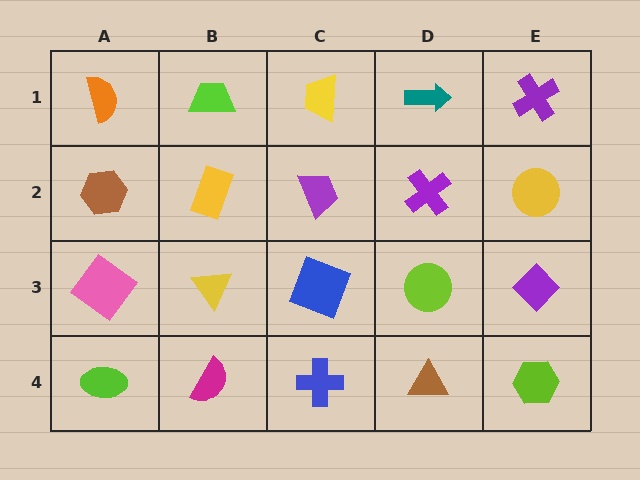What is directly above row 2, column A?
An orange semicircle.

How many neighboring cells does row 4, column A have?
2.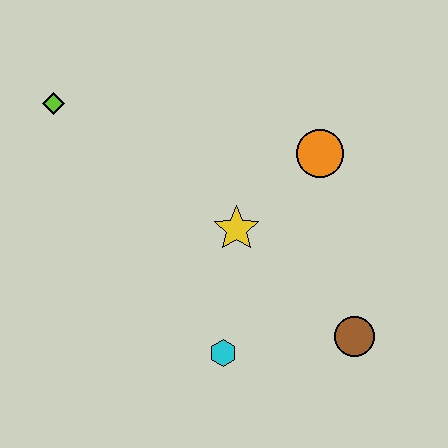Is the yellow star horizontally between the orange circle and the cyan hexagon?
Yes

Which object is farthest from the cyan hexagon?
The lime diamond is farthest from the cyan hexagon.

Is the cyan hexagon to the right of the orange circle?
No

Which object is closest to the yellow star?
The orange circle is closest to the yellow star.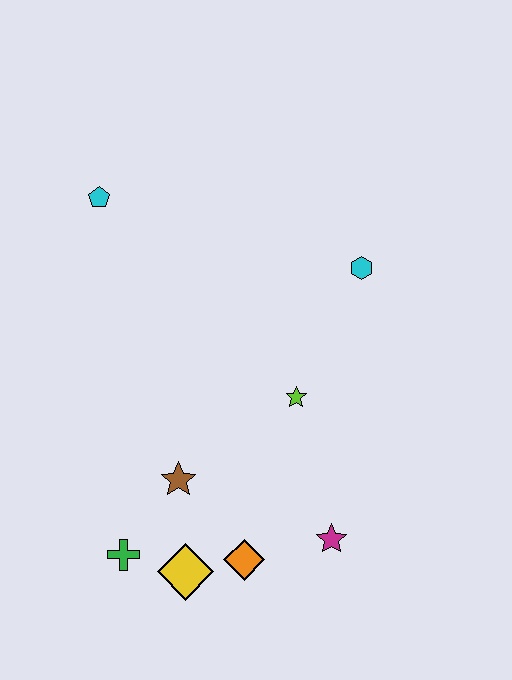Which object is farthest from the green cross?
The cyan hexagon is farthest from the green cross.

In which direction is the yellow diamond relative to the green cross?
The yellow diamond is to the right of the green cross.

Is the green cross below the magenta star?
Yes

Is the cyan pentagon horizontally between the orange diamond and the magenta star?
No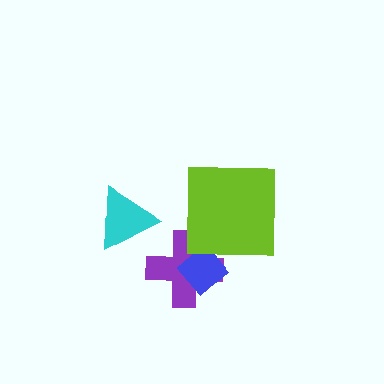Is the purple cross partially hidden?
Yes, it is partially covered by another shape.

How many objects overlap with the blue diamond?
1 object overlaps with the blue diamond.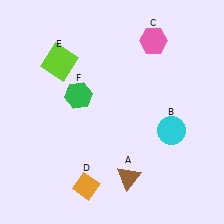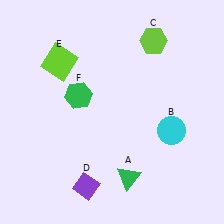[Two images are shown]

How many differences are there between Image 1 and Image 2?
There are 3 differences between the two images.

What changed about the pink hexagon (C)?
In Image 1, C is pink. In Image 2, it changed to lime.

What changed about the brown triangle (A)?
In Image 1, A is brown. In Image 2, it changed to green.